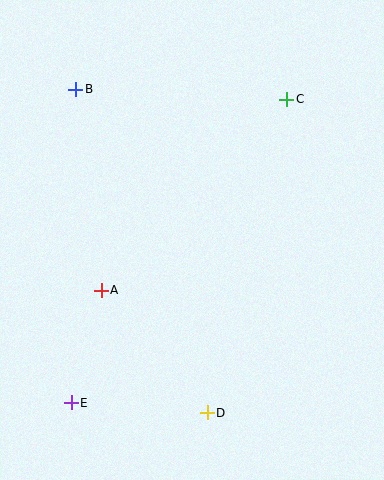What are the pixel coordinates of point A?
Point A is at (102, 290).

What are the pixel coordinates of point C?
Point C is at (287, 99).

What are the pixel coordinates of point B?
Point B is at (76, 89).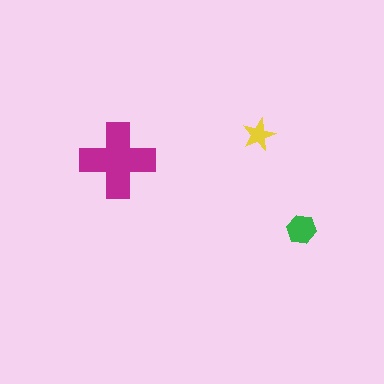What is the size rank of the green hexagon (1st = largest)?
2nd.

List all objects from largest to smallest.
The magenta cross, the green hexagon, the yellow star.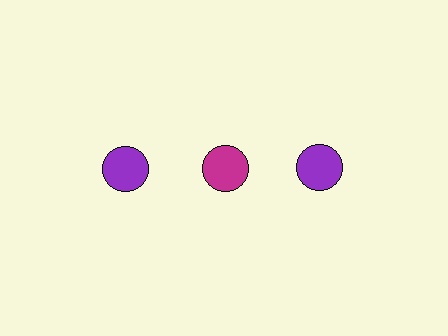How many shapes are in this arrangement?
There are 3 shapes arranged in a grid pattern.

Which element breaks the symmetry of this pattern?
The magenta circle in the top row, second from left column breaks the symmetry. All other shapes are purple circles.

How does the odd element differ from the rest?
It has a different color: magenta instead of purple.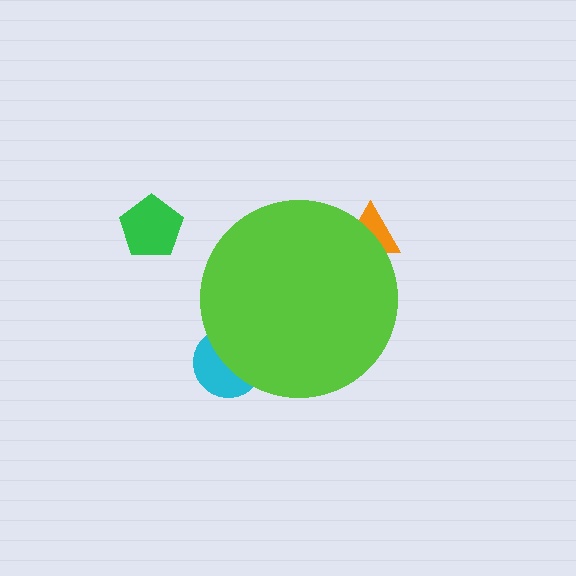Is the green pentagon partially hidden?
No, the green pentagon is fully visible.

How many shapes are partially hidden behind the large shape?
2 shapes are partially hidden.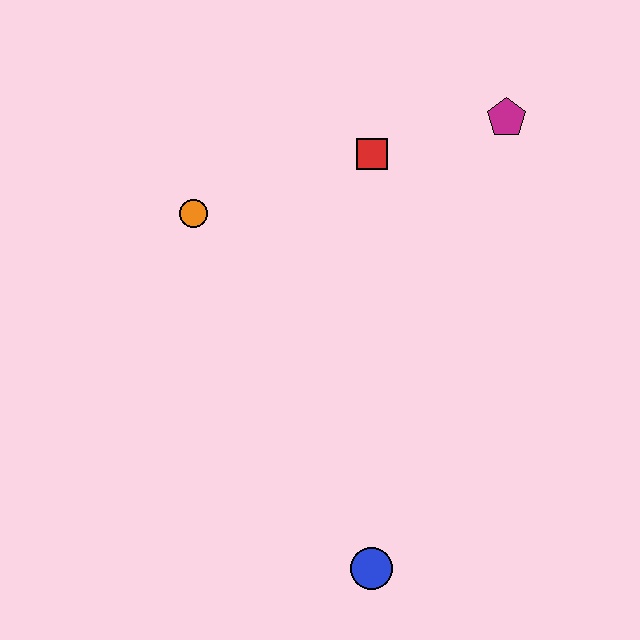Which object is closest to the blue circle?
The orange circle is closest to the blue circle.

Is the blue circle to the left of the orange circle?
No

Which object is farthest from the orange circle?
The blue circle is farthest from the orange circle.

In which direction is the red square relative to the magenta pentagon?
The red square is to the left of the magenta pentagon.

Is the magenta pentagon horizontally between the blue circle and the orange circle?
No